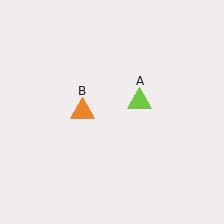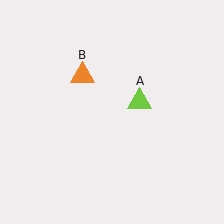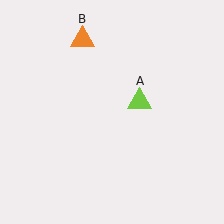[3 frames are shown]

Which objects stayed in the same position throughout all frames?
Lime triangle (object A) remained stationary.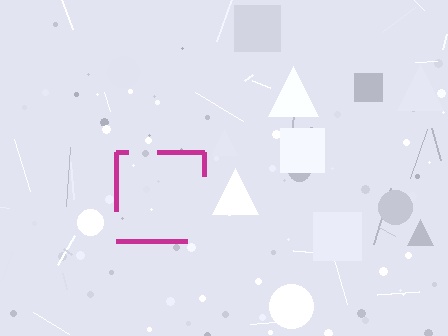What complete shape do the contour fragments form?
The contour fragments form a square.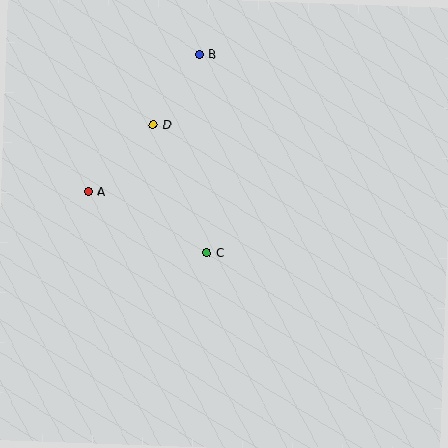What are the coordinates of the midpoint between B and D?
The midpoint between B and D is at (176, 89).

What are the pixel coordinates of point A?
Point A is at (89, 191).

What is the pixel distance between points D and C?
The distance between D and C is 139 pixels.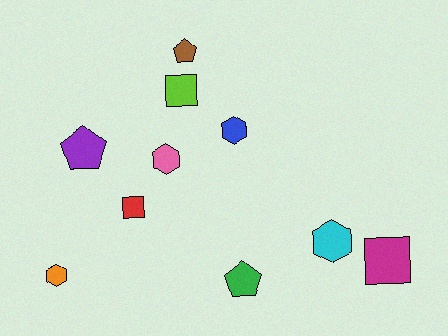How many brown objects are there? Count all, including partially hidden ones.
There is 1 brown object.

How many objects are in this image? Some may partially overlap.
There are 10 objects.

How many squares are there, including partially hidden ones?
There are 3 squares.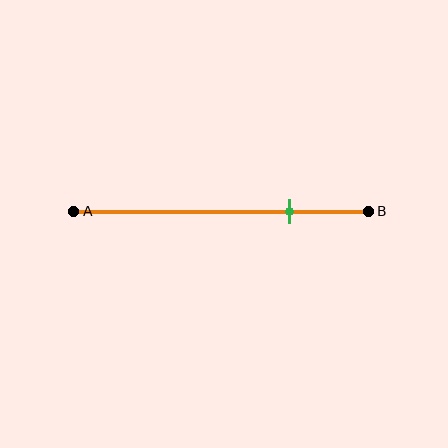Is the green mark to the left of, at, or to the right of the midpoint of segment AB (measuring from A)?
The green mark is to the right of the midpoint of segment AB.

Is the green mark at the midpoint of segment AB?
No, the mark is at about 75% from A, not at the 50% midpoint.